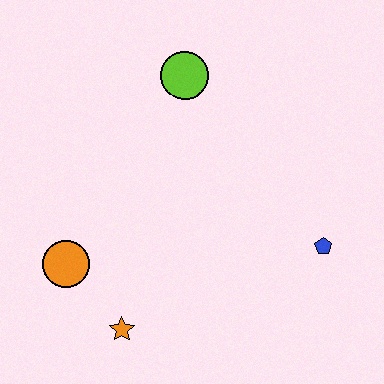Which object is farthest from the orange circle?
The blue pentagon is farthest from the orange circle.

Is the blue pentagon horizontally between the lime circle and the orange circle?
No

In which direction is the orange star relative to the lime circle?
The orange star is below the lime circle.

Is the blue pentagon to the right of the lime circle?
Yes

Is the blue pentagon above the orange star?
Yes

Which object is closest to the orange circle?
The orange star is closest to the orange circle.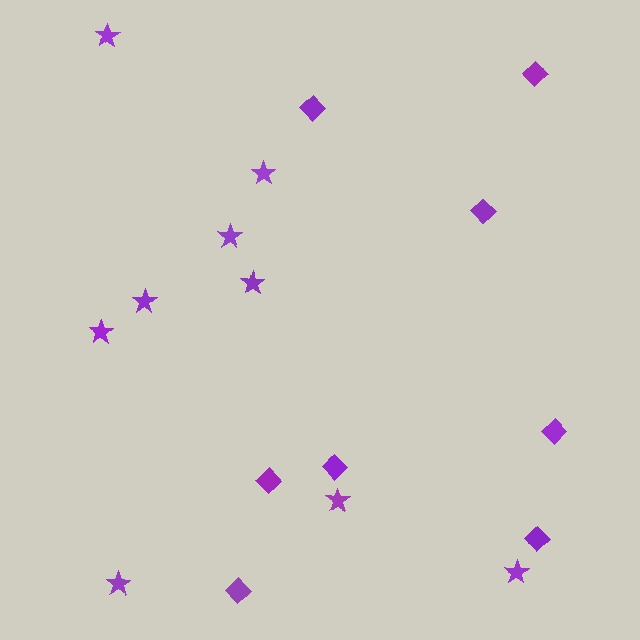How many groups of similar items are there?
There are 2 groups: one group of diamonds (8) and one group of stars (9).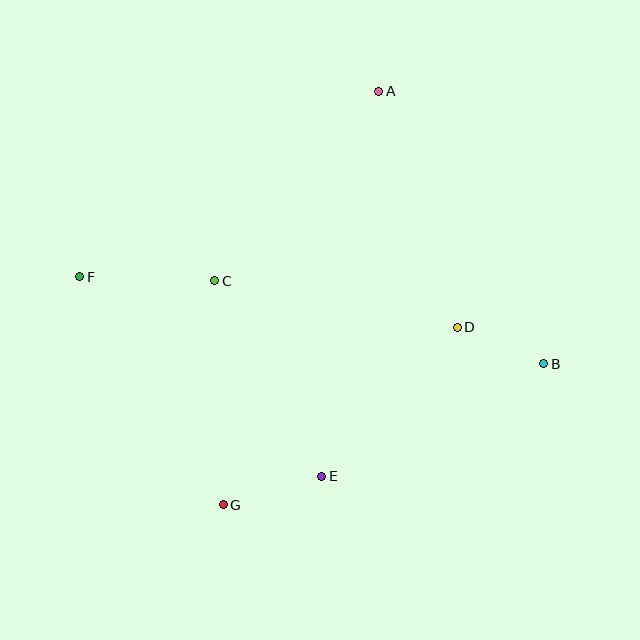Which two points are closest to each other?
Points B and D are closest to each other.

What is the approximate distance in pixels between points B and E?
The distance between B and E is approximately 249 pixels.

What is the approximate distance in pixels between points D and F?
The distance between D and F is approximately 381 pixels.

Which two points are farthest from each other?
Points B and F are farthest from each other.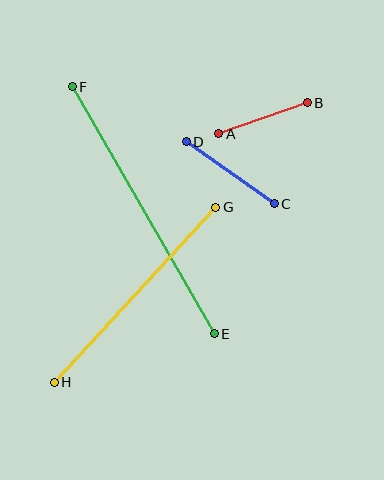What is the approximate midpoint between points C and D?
The midpoint is at approximately (230, 173) pixels.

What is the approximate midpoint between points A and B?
The midpoint is at approximately (263, 118) pixels.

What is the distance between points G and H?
The distance is approximately 238 pixels.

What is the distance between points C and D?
The distance is approximately 107 pixels.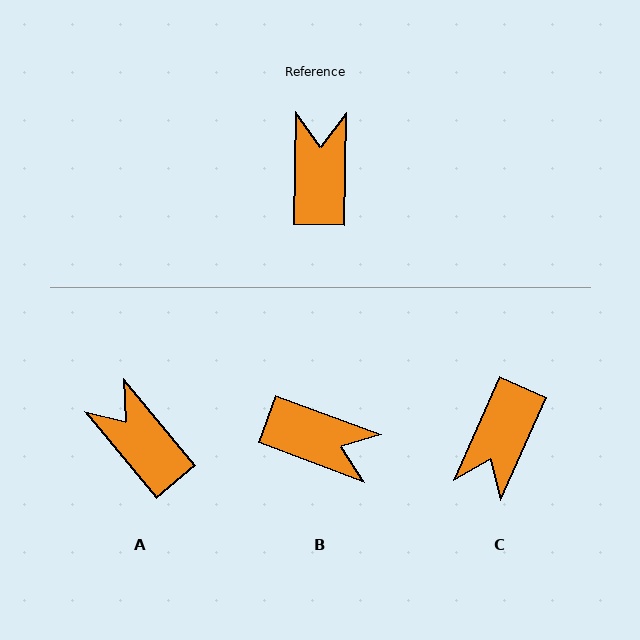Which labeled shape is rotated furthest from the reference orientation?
C, about 157 degrees away.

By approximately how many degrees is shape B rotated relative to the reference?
Approximately 109 degrees clockwise.